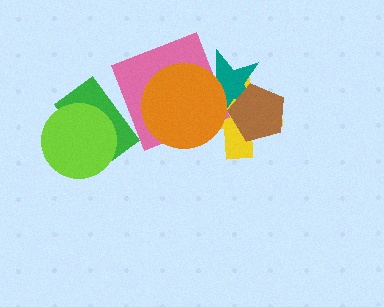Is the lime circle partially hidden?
No, no other shape covers it.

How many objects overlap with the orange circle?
3 objects overlap with the orange circle.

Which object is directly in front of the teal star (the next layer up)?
The brown pentagon is directly in front of the teal star.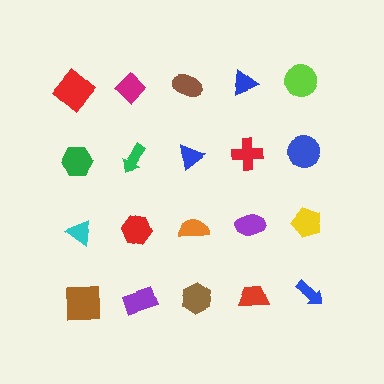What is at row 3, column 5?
A yellow pentagon.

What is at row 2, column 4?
A red cross.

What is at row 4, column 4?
A red trapezoid.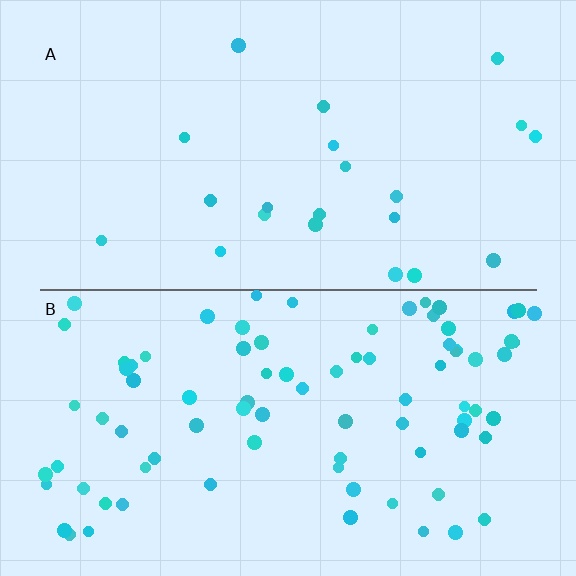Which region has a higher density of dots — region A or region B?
B (the bottom).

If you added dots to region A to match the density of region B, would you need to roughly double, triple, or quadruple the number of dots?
Approximately quadruple.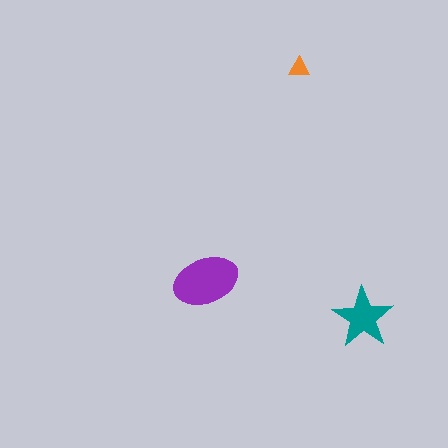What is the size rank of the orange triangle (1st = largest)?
3rd.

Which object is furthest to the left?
The purple ellipse is leftmost.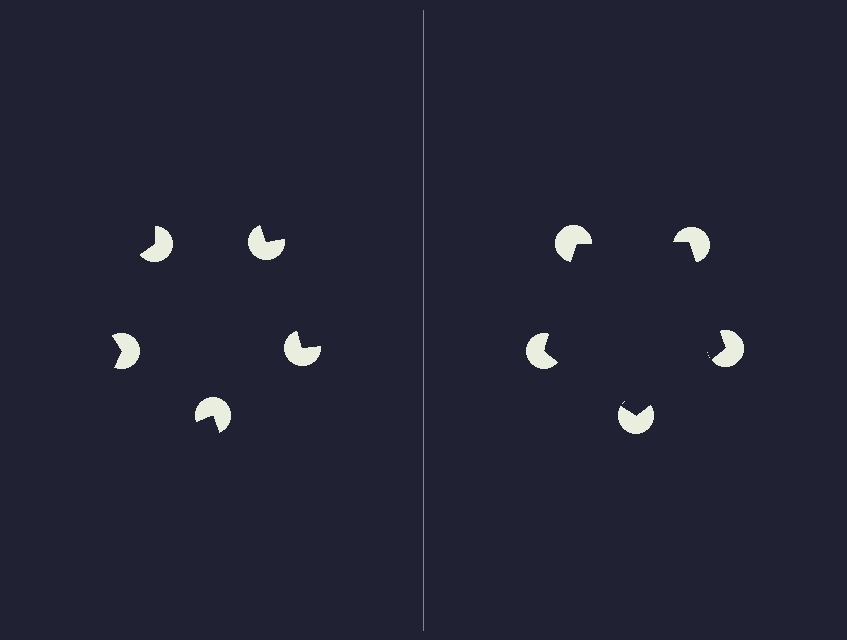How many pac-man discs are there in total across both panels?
10 — 5 on each side.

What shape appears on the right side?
An illusory pentagon.